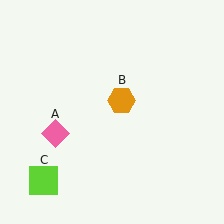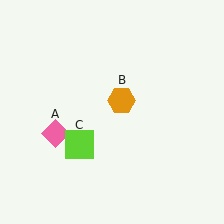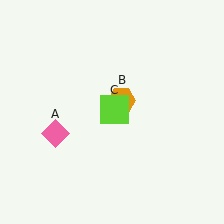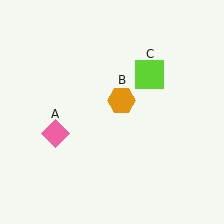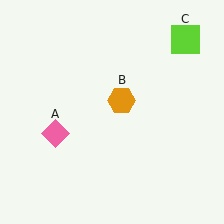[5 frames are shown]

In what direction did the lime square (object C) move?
The lime square (object C) moved up and to the right.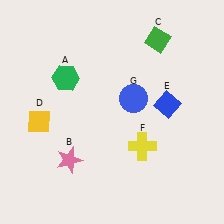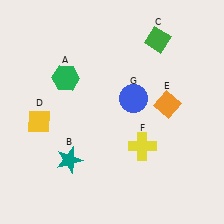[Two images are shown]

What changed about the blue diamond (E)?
In Image 1, E is blue. In Image 2, it changed to orange.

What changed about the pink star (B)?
In Image 1, B is pink. In Image 2, it changed to teal.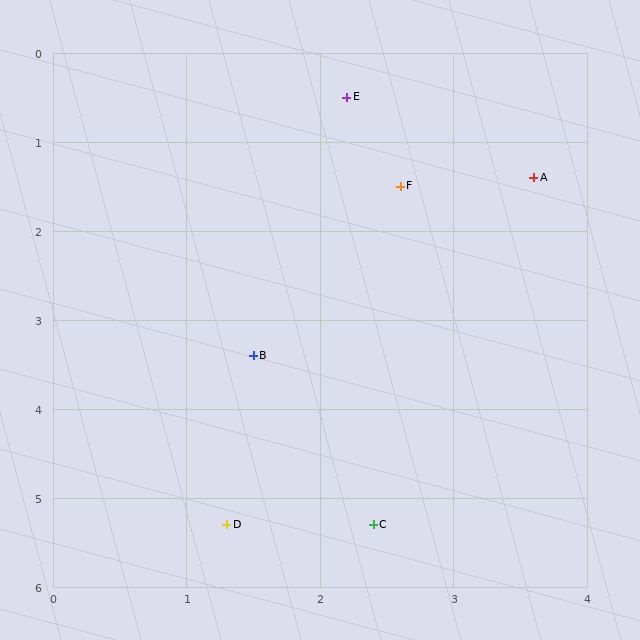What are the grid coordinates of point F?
Point F is at approximately (2.6, 1.5).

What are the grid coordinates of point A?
Point A is at approximately (3.6, 1.4).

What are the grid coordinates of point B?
Point B is at approximately (1.5, 3.4).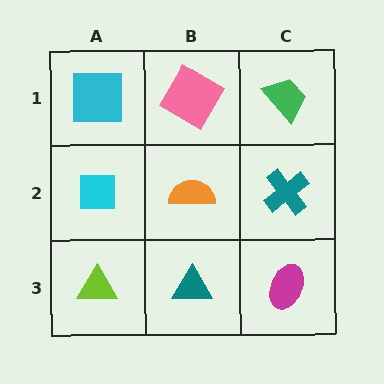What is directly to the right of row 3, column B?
A magenta ellipse.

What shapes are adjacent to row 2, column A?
A cyan square (row 1, column A), a lime triangle (row 3, column A), an orange semicircle (row 2, column B).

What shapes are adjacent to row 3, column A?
A cyan square (row 2, column A), a teal triangle (row 3, column B).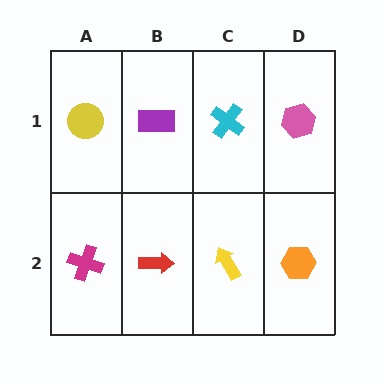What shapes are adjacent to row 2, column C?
A cyan cross (row 1, column C), a red arrow (row 2, column B), an orange hexagon (row 2, column D).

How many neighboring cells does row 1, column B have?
3.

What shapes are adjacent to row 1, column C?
A yellow arrow (row 2, column C), a purple rectangle (row 1, column B), a pink hexagon (row 1, column D).